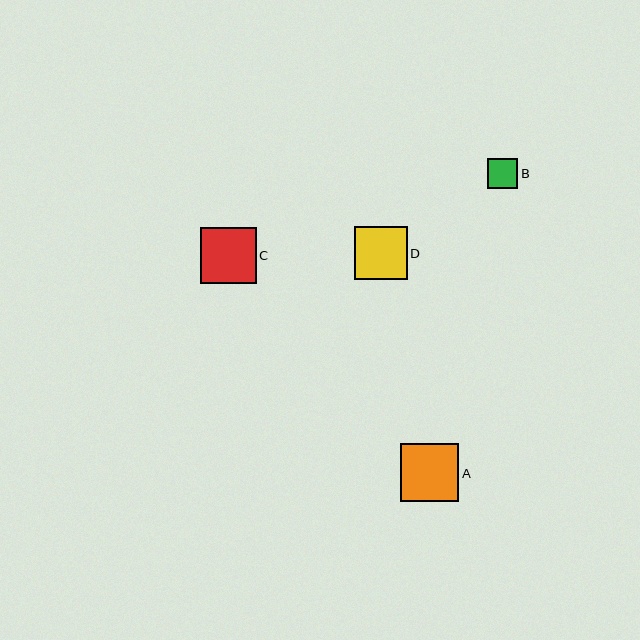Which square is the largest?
Square A is the largest with a size of approximately 58 pixels.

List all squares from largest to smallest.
From largest to smallest: A, C, D, B.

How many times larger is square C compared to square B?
Square C is approximately 1.8 times the size of square B.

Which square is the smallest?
Square B is the smallest with a size of approximately 31 pixels.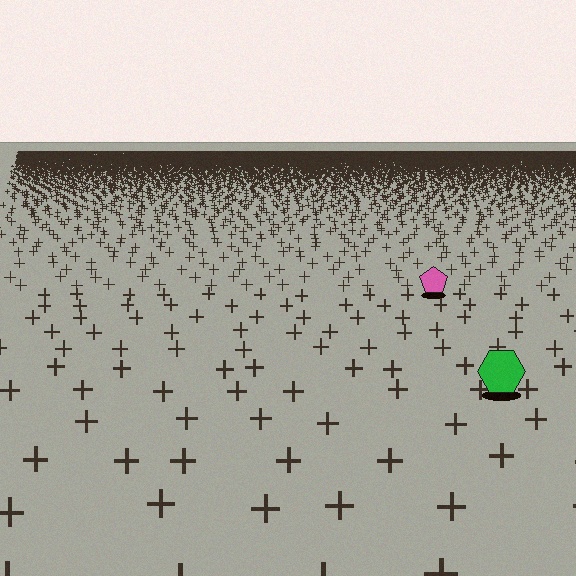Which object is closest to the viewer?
The green hexagon is closest. The texture marks near it are larger and more spread out.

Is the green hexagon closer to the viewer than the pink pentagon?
Yes. The green hexagon is closer — you can tell from the texture gradient: the ground texture is coarser near it.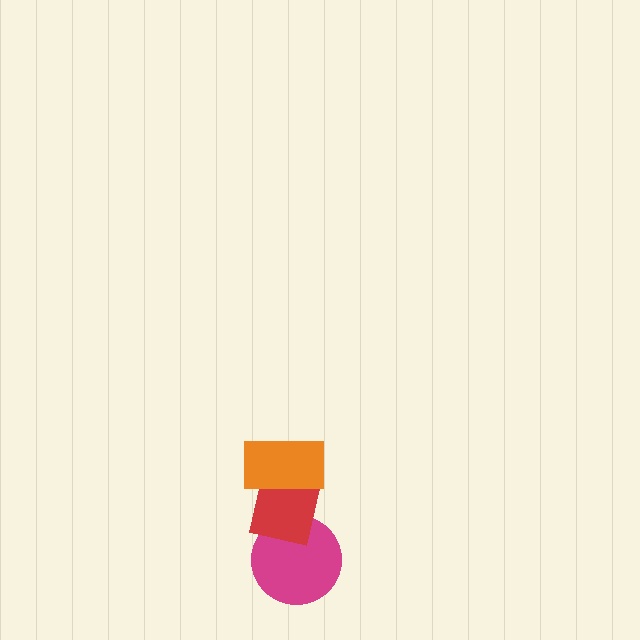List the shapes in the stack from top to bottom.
From top to bottom: the orange rectangle, the red square, the magenta circle.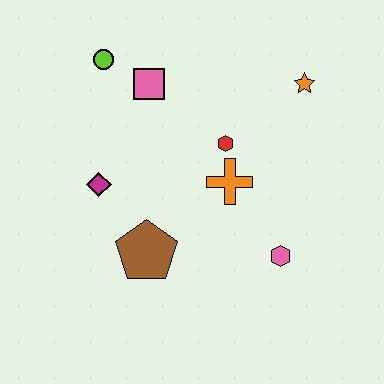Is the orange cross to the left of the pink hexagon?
Yes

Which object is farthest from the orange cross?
The lime circle is farthest from the orange cross.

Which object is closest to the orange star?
The red hexagon is closest to the orange star.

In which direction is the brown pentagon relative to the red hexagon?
The brown pentagon is below the red hexagon.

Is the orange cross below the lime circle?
Yes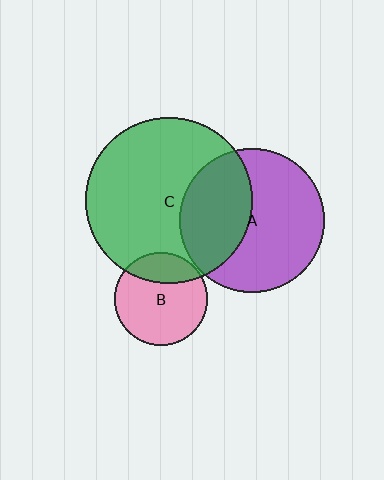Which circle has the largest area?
Circle C (green).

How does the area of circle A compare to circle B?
Approximately 2.5 times.